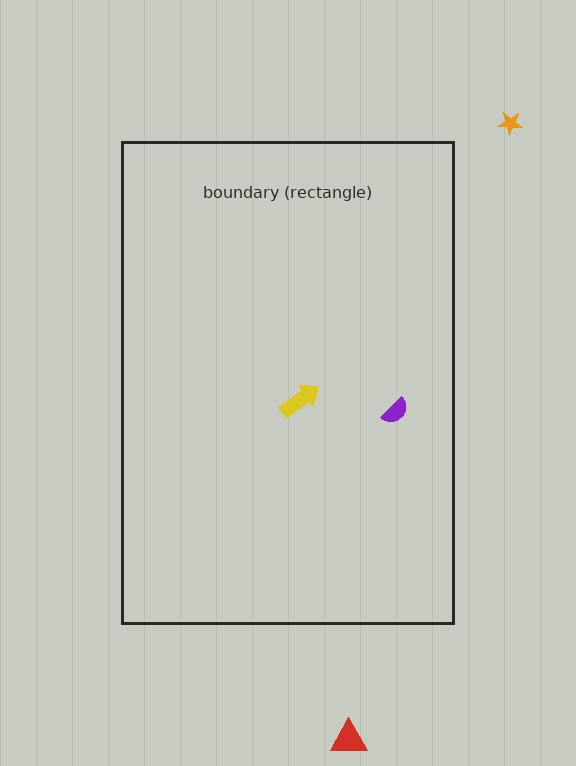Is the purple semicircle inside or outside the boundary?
Inside.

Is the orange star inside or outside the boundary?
Outside.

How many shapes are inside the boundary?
2 inside, 2 outside.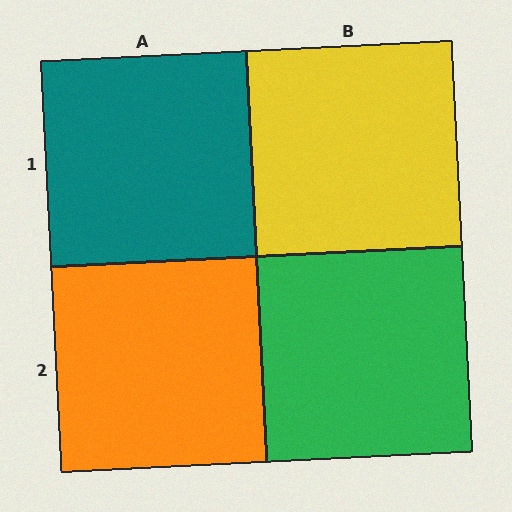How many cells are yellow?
1 cell is yellow.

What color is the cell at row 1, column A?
Teal.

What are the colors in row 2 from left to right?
Orange, green.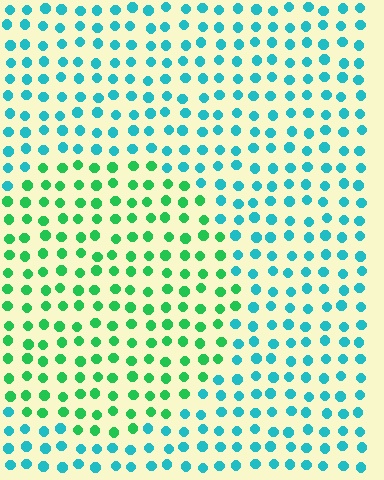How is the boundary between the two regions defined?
The boundary is defined purely by a slight shift in hue (about 46 degrees). Spacing, size, and orientation are identical on both sides.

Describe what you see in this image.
The image is filled with small cyan elements in a uniform arrangement. A circle-shaped region is visible where the elements are tinted to a slightly different hue, forming a subtle color boundary.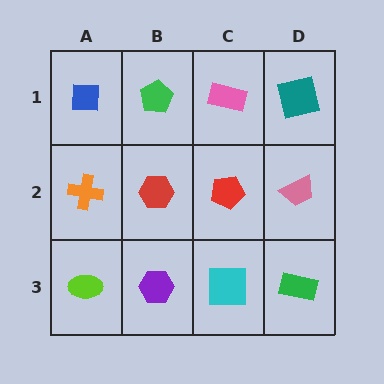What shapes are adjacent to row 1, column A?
An orange cross (row 2, column A), a green pentagon (row 1, column B).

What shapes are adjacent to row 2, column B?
A green pentagon (row 1, column B), a purple hexagon (row 3, column B), an orange cross (row 2, column A), a red pentagon (row 2, column C).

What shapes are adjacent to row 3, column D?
A pink trapezoid (row 2, column D), a cyan square (row 3, column C).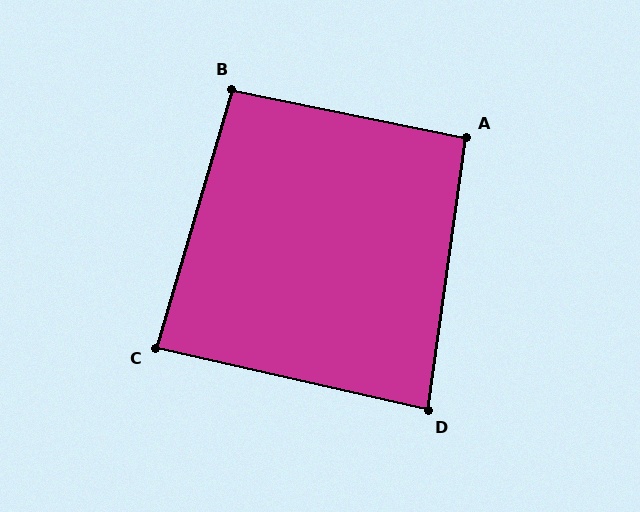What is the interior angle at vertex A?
Approximately 94 degrees (approximately right).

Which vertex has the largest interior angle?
B, at approximately 95 degrees.